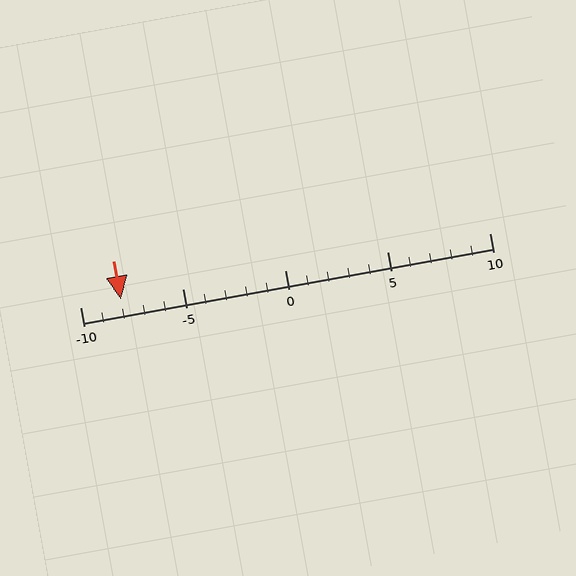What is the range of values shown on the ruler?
The ruler shows values from -10 to 10.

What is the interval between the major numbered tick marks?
The major tick marks are spaced 5 units apart.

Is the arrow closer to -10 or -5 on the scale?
The arrow is closer to -10.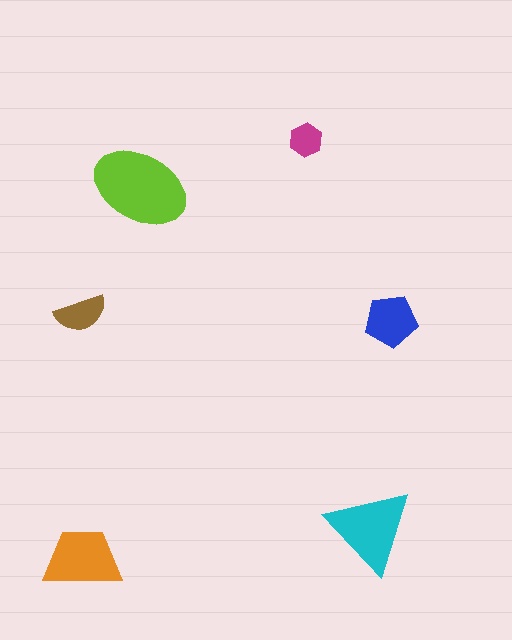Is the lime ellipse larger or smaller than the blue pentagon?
Larger.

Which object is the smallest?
The magenta hexagon.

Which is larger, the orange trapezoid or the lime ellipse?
The lime ellipse.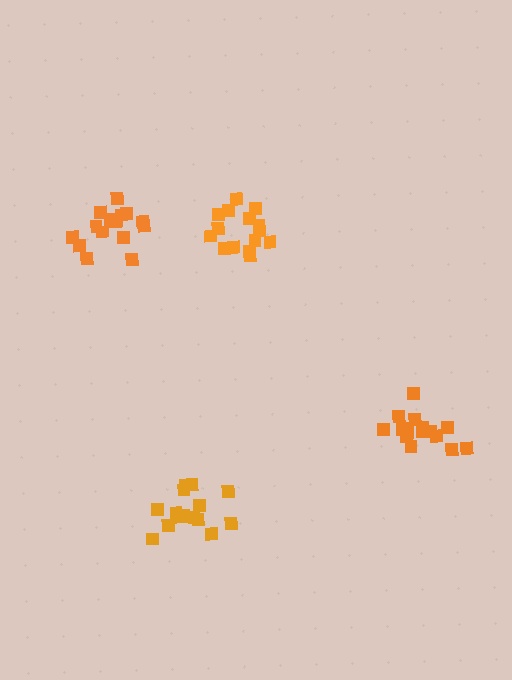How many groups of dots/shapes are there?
There are 4 groups.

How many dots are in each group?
Group 1: 15 dots, Group 2: 15 dots, Group 3: 15 dots, Group 4: 16 dots (61 total).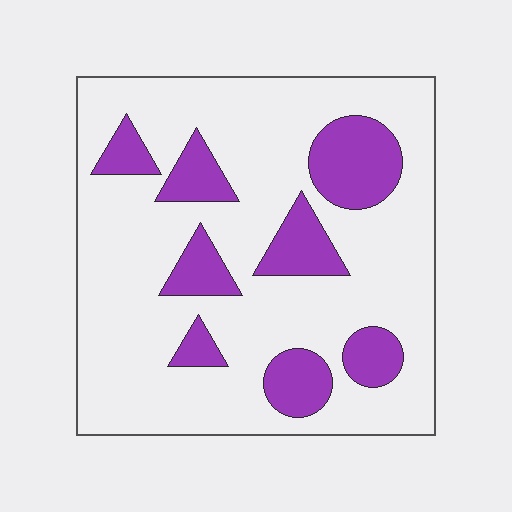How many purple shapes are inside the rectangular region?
8.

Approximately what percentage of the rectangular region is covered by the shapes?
Approximately 20%.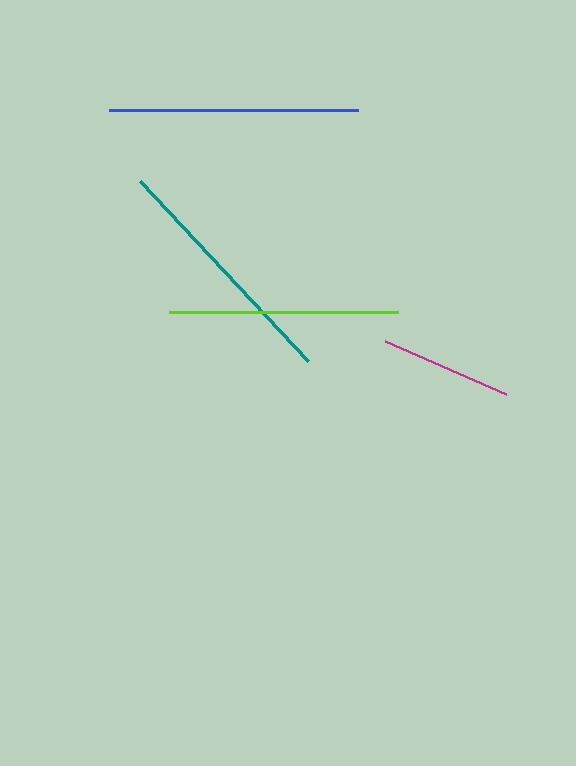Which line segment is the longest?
The blue line is the longest at approximately 249 pixels.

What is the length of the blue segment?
The blue segment is approximately 249 pixels long.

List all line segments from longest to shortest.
From longest to shortest: blue, teal, lime, magenta.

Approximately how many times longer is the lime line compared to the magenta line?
The lime line is approximately 1.7 times the length of the magenta line.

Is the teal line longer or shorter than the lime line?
The teal line is longer than the lime line.